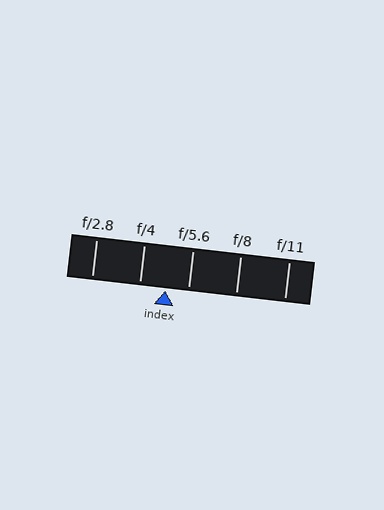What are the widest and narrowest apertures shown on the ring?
The widest aperture shown is f/2.8 and the narrowest is f/11.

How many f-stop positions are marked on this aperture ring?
There are 5 f-stop positions marked.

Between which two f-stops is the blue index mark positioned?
The index mark is between f/4 and f/5.6.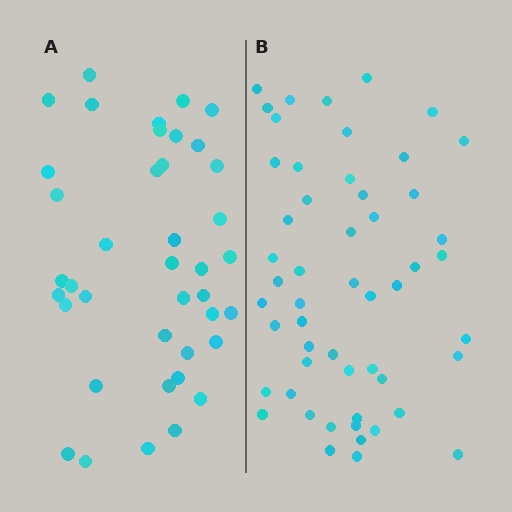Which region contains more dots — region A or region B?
Region B (the right region) has more dots.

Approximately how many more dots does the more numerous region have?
Region B has approximately 15 more dots than region A.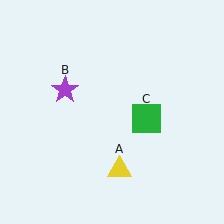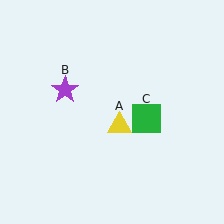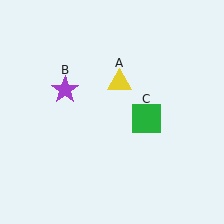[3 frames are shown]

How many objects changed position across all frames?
1 object changed position: yellow triangle (object A).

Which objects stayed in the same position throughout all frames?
Purple star (object B) and green square (object C) remained stationary.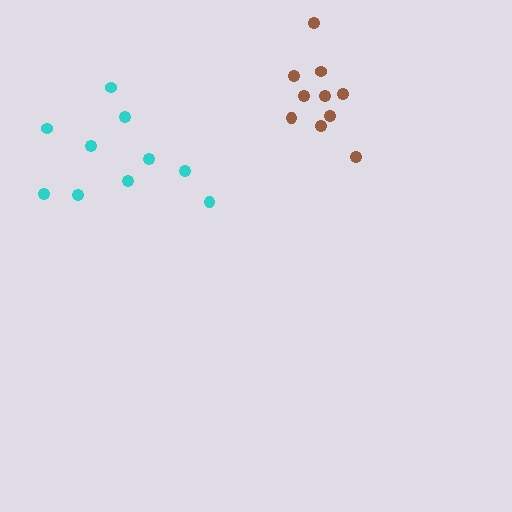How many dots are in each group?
Group 1: 10 dots, Group 2: 10 dots (20 total).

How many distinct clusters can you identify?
There are 2 distinct clusters.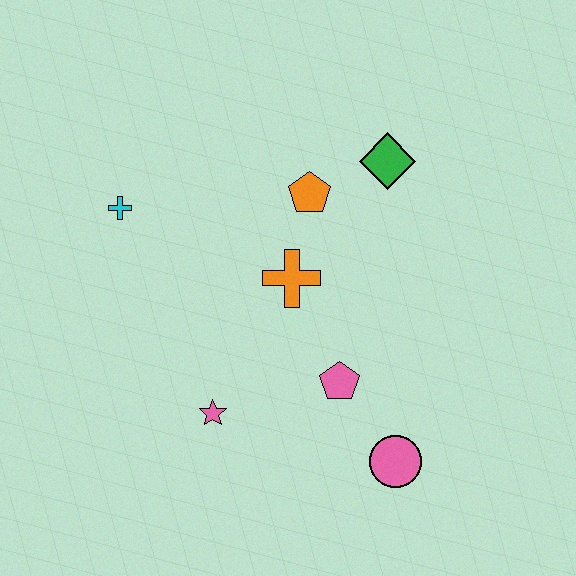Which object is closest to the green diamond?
The orange pentagon is closest to the green diamond.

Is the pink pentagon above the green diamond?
No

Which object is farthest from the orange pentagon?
The pink circle is farthest from the orange pentagon.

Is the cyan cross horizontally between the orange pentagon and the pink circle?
No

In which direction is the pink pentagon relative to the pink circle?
The pink pentagon is above the pink circle.